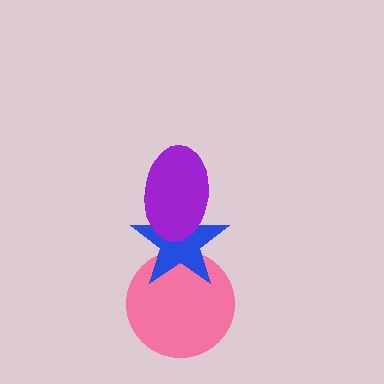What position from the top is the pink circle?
The pink circle is 3rd from the top.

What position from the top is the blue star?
The blue star is 2nd from the top.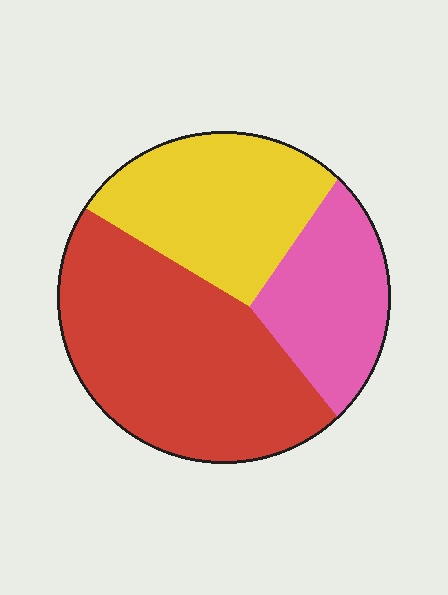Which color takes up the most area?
Red, at roughly 50%.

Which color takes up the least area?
Pink, at roughly 20%.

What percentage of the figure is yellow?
Yellow takes up about one third (1/3) of the figure.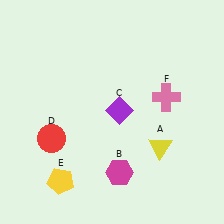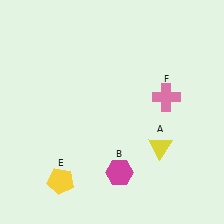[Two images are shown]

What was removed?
The red circle (D), the purple diamond (C) were removed in Image 2.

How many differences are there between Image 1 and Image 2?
There are 2 differences between the two images.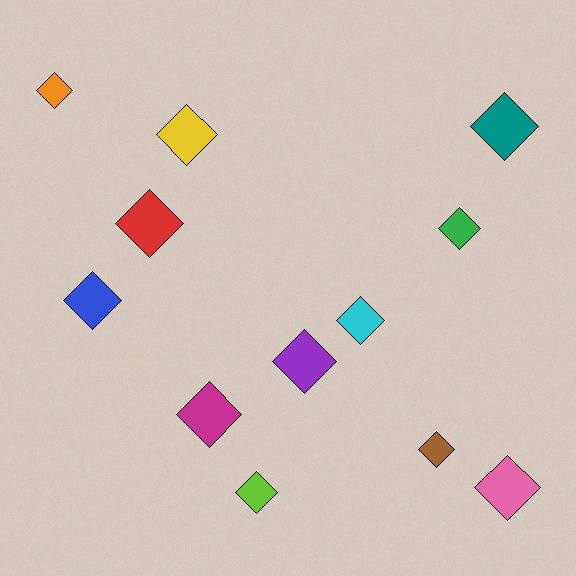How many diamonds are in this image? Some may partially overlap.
There are 12 diamonds.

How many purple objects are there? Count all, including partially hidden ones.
There is 1 purple object.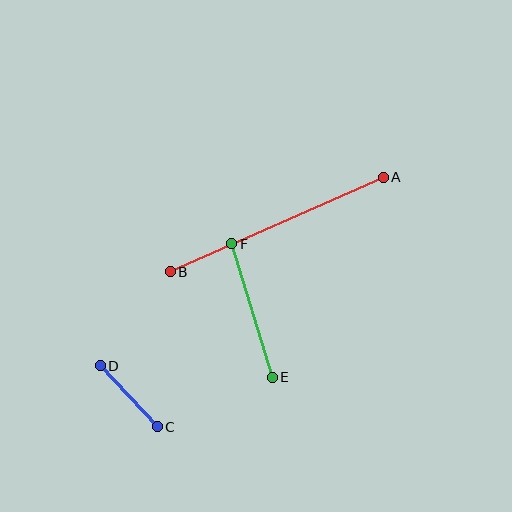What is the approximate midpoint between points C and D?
The midpoint is at approximately (129, 396) pixels.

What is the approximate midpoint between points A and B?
The midpoint is at approximately (277, 224) pixels.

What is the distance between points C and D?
The distance is approximately 83 pixels.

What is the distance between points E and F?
The distance is approximately 140 pixels.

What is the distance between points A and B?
The distance is approximately 233 pixels.